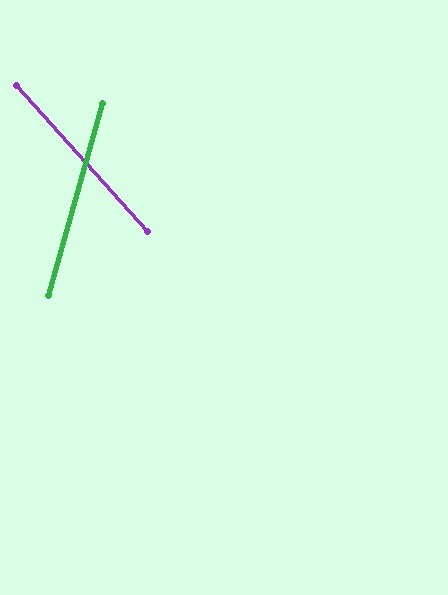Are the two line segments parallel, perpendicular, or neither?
Neither parallel nor perpendicular — they differ by about 58°.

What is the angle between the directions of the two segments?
Approximately 58 degrees.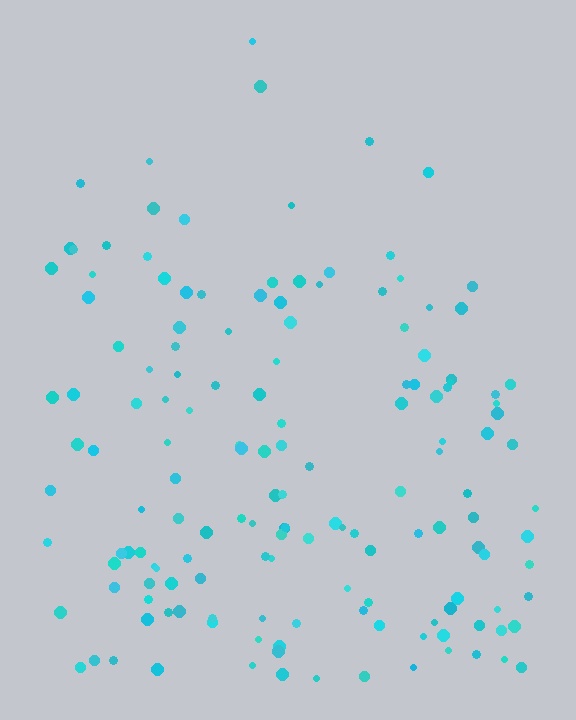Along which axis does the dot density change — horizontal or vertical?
Vertical.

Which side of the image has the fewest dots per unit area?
The top.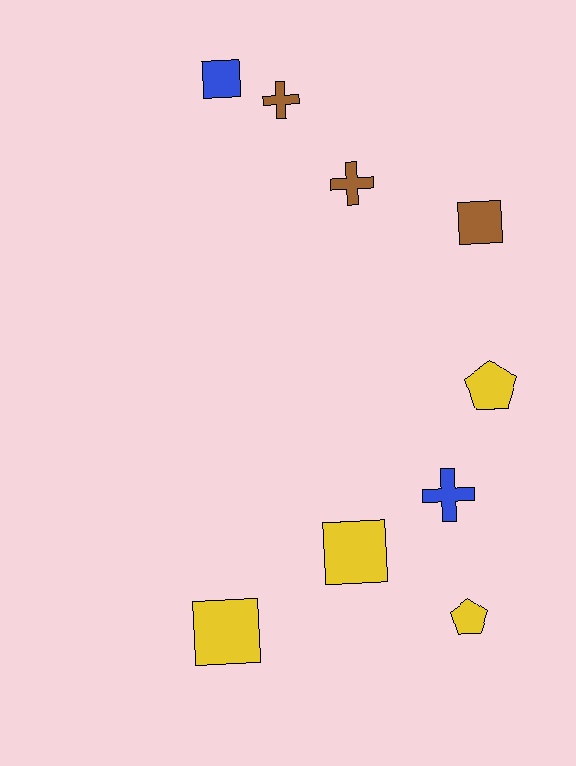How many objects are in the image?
There are 9 objects.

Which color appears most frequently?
Yellow, with 4 objects.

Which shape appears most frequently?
Square, with 4 objects.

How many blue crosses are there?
There is 1 blue cross.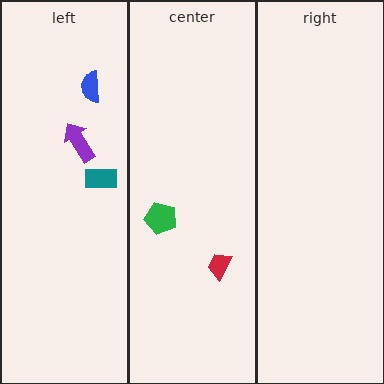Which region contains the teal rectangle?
The left region.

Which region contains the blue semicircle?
The left region.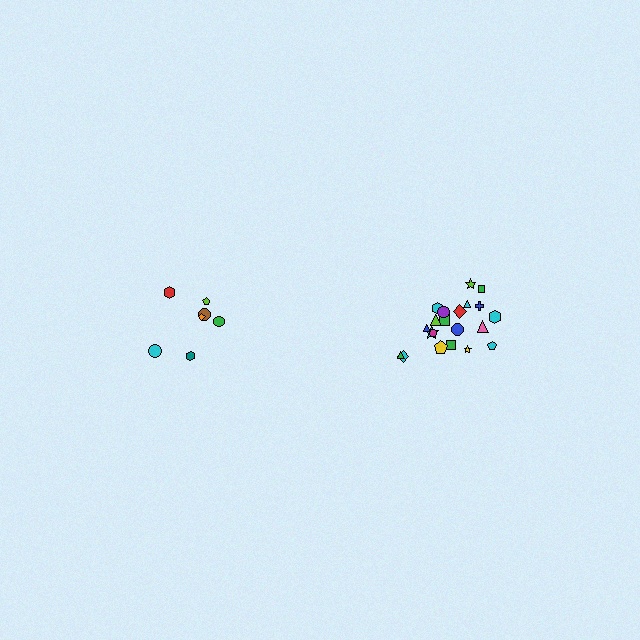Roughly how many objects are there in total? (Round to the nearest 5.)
Roughly 30 objects in total.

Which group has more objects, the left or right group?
The right group.